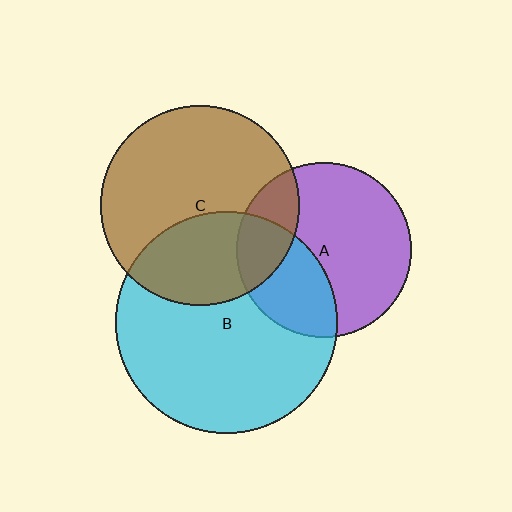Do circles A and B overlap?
Yes.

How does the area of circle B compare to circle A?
Approximately 1.6 times.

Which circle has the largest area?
Circle B (cyan).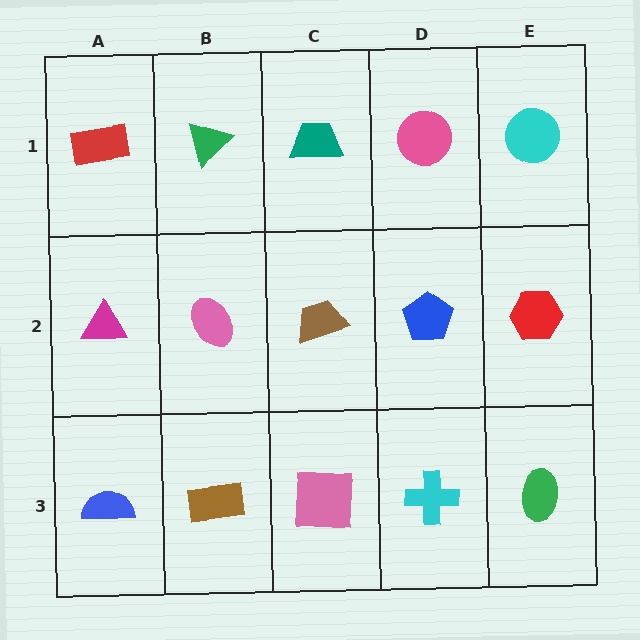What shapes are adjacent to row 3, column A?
A magenta triangle (row 2, column A), a brown rectangle (row 3, column B).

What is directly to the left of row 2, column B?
A magenta triangle.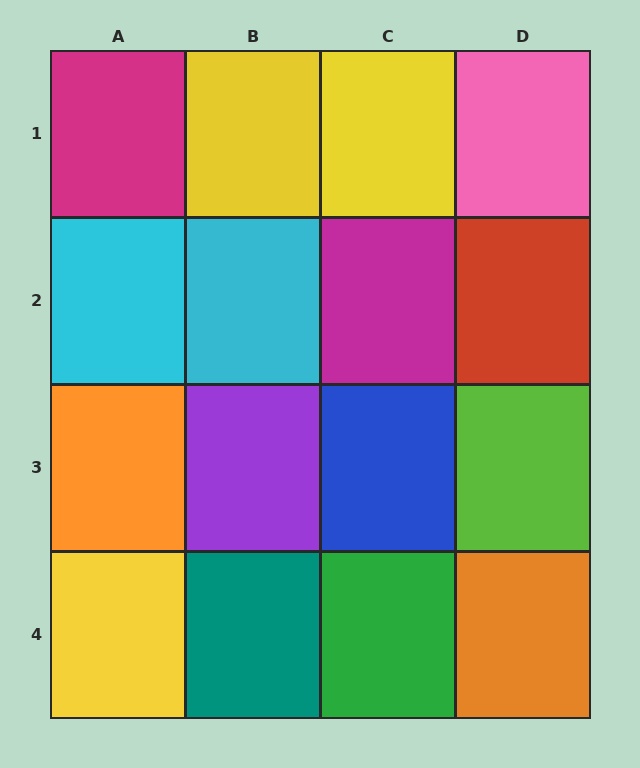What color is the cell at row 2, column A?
Cyan.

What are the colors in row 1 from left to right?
Magenta, yellow, yellow, pink.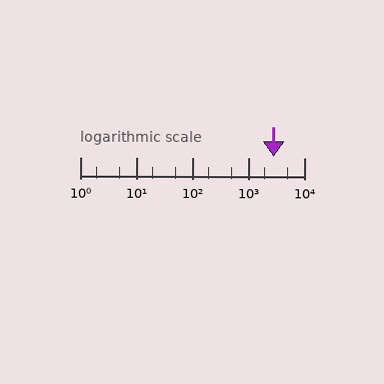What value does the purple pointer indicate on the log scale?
The pointer indicates approximately 2900.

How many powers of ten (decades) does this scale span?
The scale spans 4 decades, from 1 to 10000.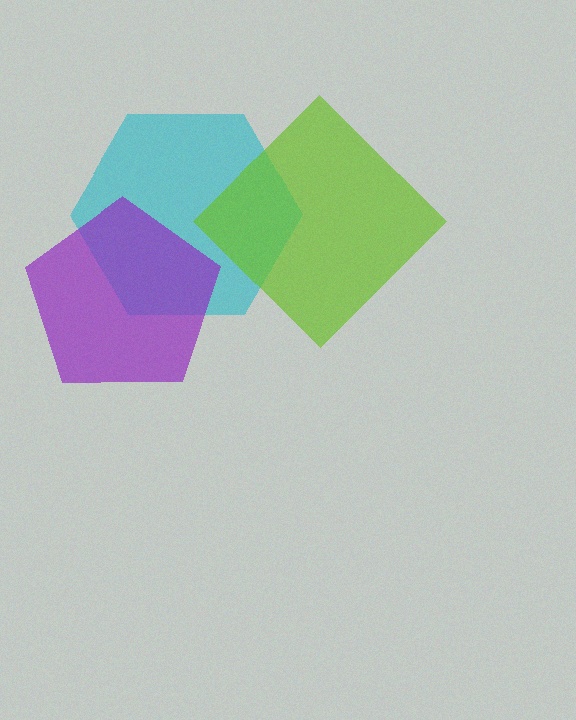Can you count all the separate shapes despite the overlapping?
Yes, there are 3 separate shapes.